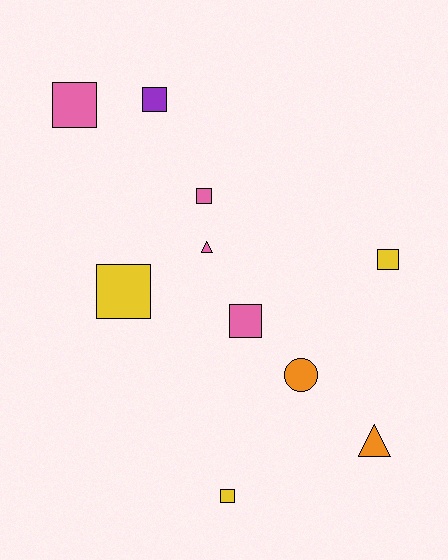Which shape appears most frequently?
Square, with 7 objects.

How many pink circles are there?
There are no pink circles.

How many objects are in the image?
There are 10 objects.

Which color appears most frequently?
Pink, with 4 objects.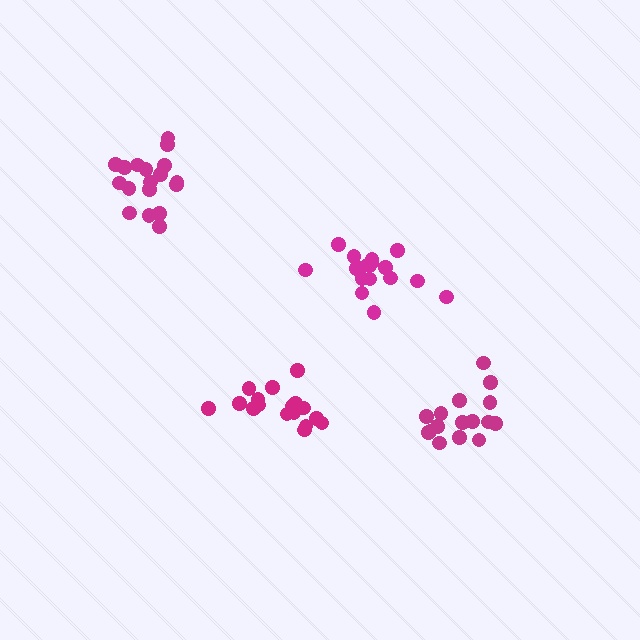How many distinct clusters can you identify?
There are 4 distinct clusters.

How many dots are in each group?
Group 1: 16 dots, Group 2: 17 dots, Group 3: 18 dots, Group 4: 18 dots (69 total).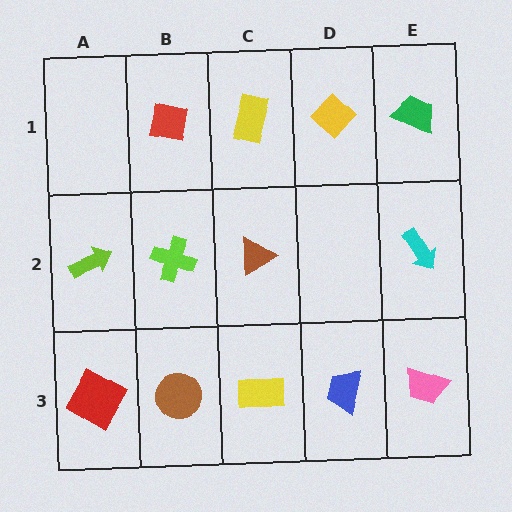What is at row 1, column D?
A yellow diamond.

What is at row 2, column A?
A lime arrow.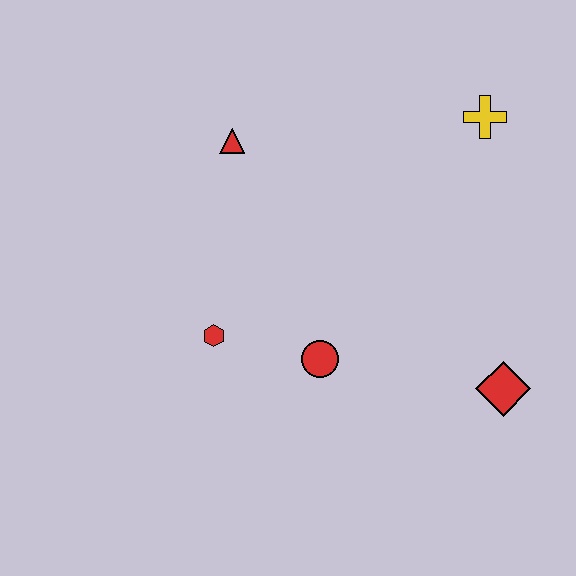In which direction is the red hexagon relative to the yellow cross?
The red hexagon is to the left of the yellow cross.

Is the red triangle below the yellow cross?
Yes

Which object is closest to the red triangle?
The red hexagon is closest to the red triangle.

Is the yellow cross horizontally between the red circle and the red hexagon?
No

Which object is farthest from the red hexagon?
The yellow cross is farthest from the red hexagon.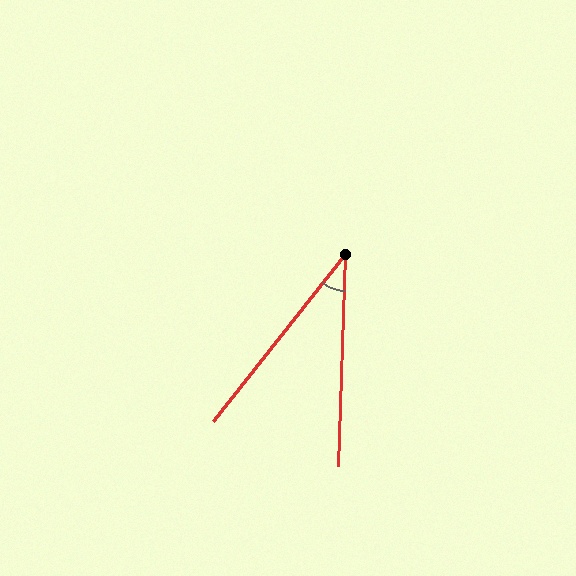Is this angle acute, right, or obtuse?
It is acute.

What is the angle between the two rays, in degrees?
Approximately 36 degrees.